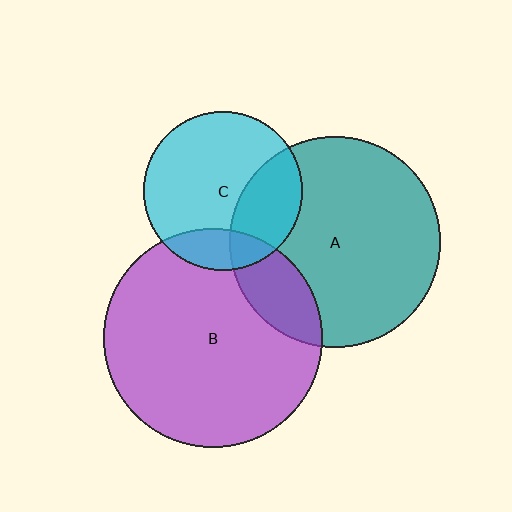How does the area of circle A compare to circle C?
Approximately 1.8 times.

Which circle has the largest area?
Circle B (purple).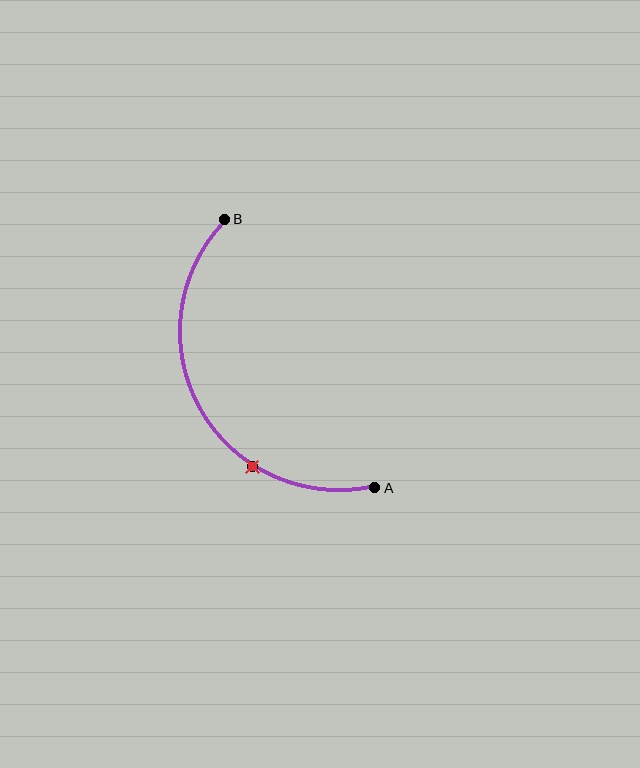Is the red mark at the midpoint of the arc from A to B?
No. The red mark lies on the arc but is closer to endpoint A. The arc midpoint would be at the point on the curve equidistant along the arc from both A and B.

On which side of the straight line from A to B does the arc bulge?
The arc bulges to the left of the straight line connecting A and B.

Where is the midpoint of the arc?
The arc midpoint is the point on the curve farthest from the straight line joining A and B. It sits to the left of that line.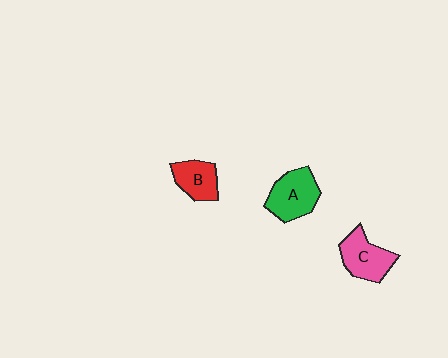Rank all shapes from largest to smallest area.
From largest to smallest: A (green), C (pink), B (red).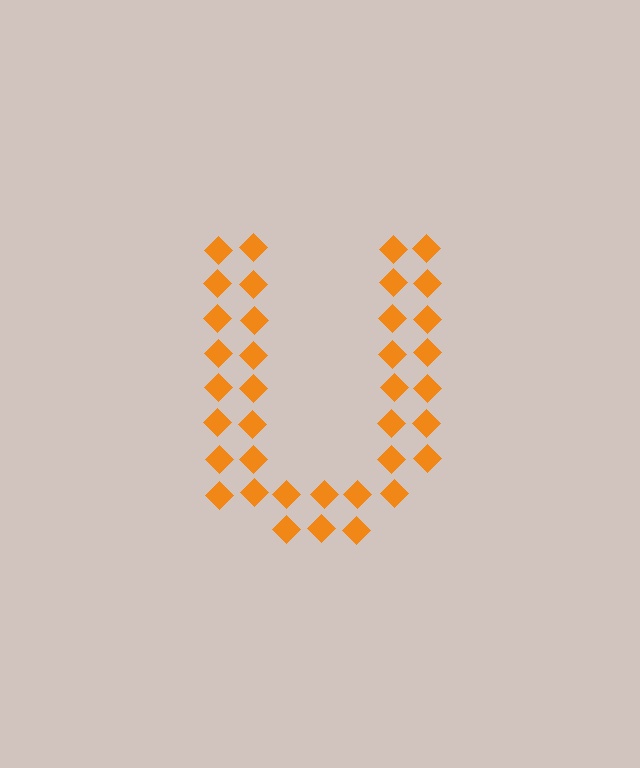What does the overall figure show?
The overall figure shows the letter U.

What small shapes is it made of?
It is made of small diamonds.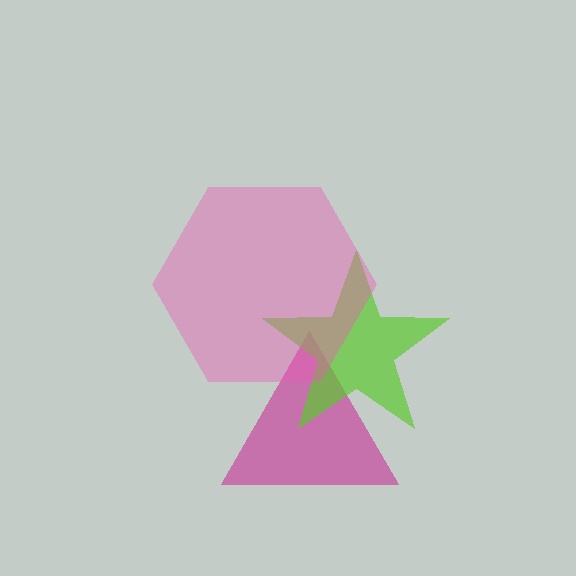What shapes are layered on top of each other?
The layered shapes are: a magenta triangle, a lime star, a pink hexagon.